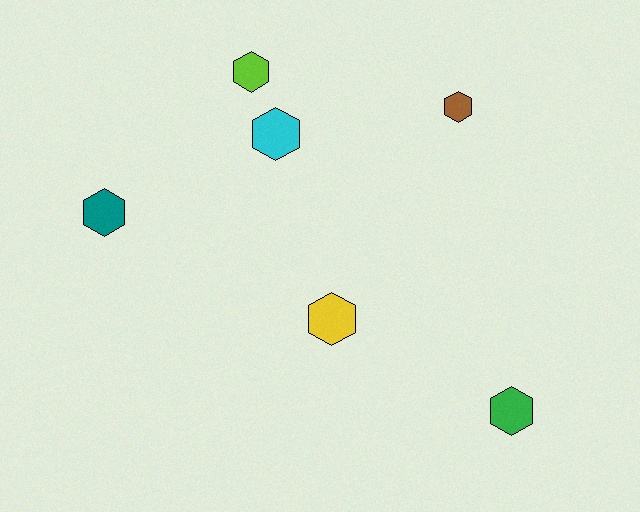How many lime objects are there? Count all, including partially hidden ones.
There is 1 lime object.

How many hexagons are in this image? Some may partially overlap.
There are 6 hexagons.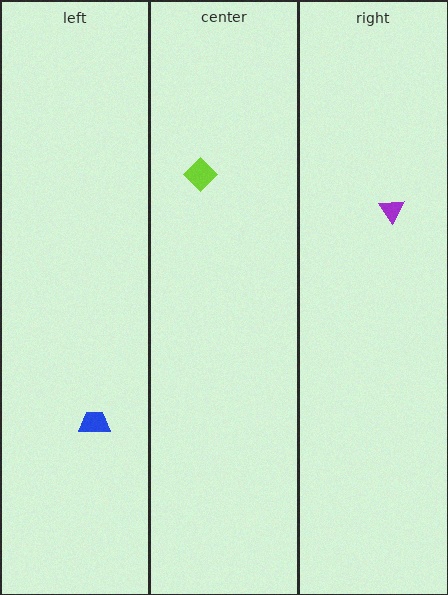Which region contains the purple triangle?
The right region.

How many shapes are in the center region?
1.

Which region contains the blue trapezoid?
The left region.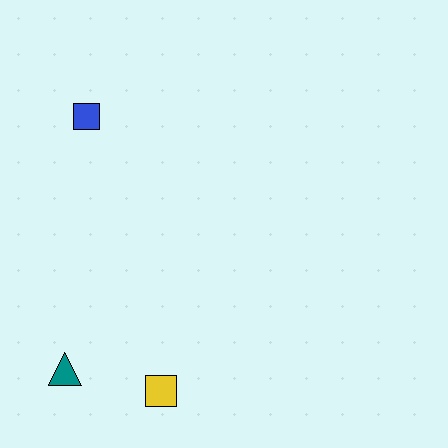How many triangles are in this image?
There is 1 triangle.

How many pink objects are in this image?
There are no pink objects.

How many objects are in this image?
There are 3 objects.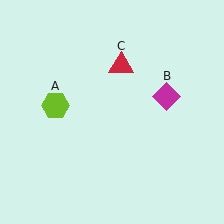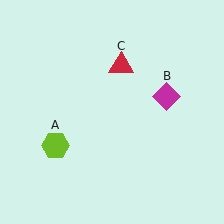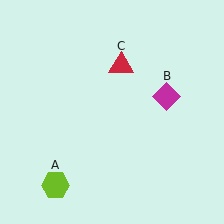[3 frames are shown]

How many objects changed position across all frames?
1 object changed position: lime hexagon (object A).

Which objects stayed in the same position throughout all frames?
Magenta diamond (object B) and red triangle (object C) remained stationary.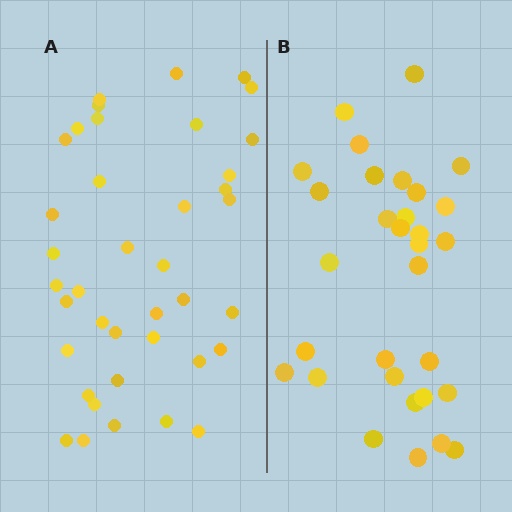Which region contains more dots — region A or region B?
Region A (the left region) has more dots.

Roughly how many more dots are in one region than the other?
Region A has roughly 8 or so more dots than region B.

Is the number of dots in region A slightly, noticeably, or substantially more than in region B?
Region A has noticeably more, but not dramatically so. The ratio is roughly 1.3 to 1.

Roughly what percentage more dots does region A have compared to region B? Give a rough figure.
About 25% more.